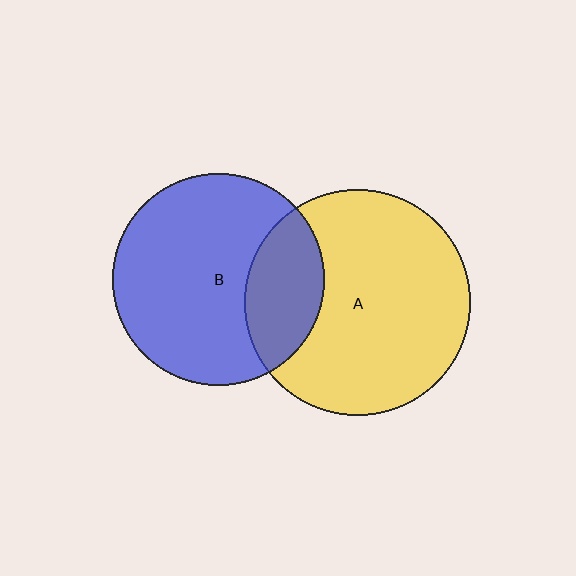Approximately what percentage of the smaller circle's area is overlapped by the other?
Approximately 25%.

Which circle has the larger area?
Circle A (yellow).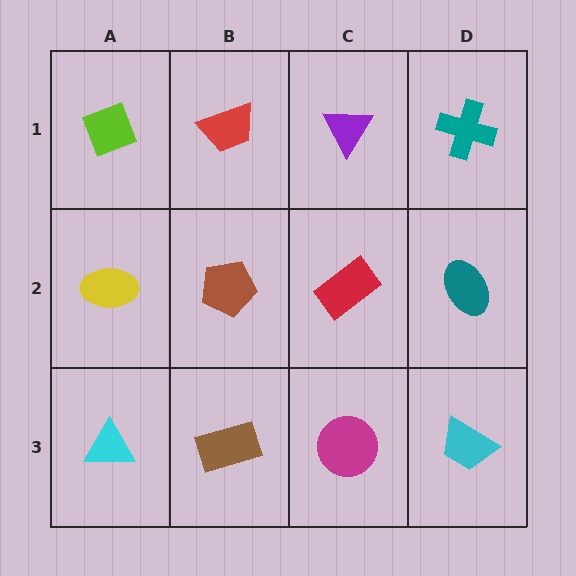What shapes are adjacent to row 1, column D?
A teal ellipse (row 2, column D), a purple triangle (row 1, column C).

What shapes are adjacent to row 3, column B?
A brown pentagon (row 2, column B), a cyan triangle (row 3, column A), a magenta circle (row 3, column C).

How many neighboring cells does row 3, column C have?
3.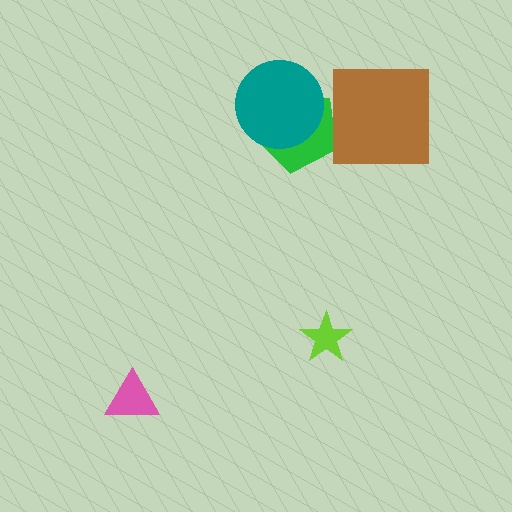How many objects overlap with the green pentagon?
1 object overlaps with the green pentagon.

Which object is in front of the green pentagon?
The teal circle is in front of the green pentagon.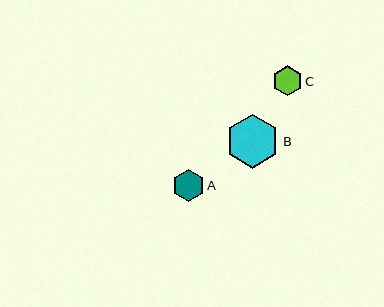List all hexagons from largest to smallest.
From largest to smallest: B, A, C.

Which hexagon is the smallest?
Hexagon C is the smallest with a size of approximately 30 pixels.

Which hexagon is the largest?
Hexagon B is the largest with a size of approximately 54 pixels.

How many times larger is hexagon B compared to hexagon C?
Hexagon B is approximately 1.8 times the size of hexagon C.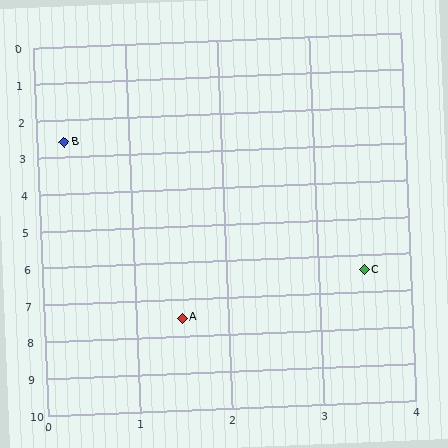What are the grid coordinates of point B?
Point B is at approximately (0.3, 2.6).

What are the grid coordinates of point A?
Point A is at approximately (1.5, 7.5).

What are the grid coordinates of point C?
Point C is at approximately (3.5, 6.4).